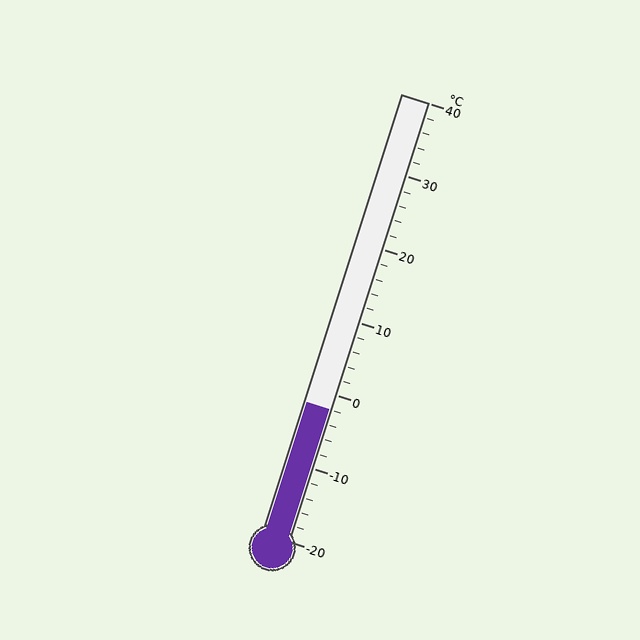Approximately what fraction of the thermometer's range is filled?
The thermometer is filled to approximately 30% of its range.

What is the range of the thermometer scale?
The thermometer scale ranges from -20°C to 40°C.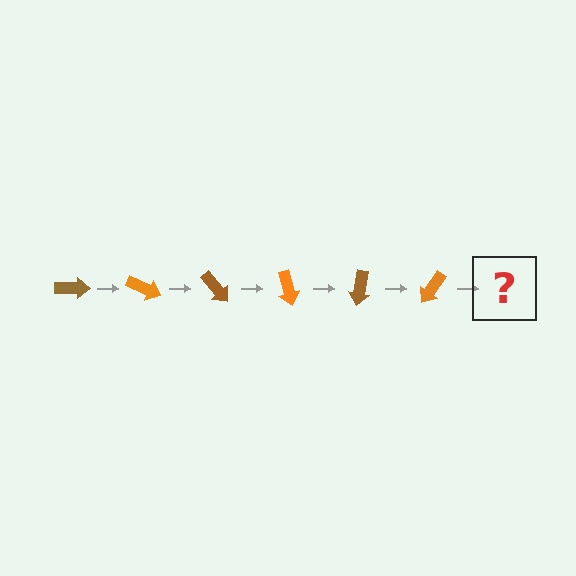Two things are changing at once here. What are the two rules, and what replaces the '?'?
The two rules are that it rotates 25 degrees each step and the color cycles through brown and orange. The '?' should be a brown arrow, rotated 150 degrees from the start.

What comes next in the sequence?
The next element should be a brown arrow, rotated 150 degrees from the start.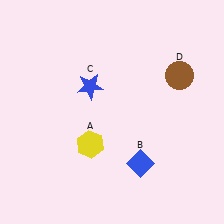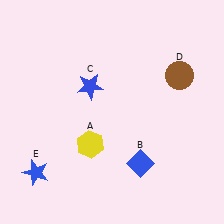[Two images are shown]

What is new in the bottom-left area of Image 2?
A blue star (E) was added in the bottom-left area of Image 2.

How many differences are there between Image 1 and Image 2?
There is 1 difference between the two images.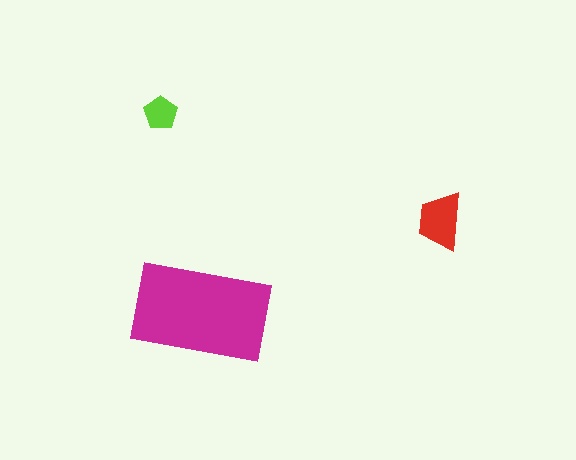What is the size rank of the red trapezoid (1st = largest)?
2nd.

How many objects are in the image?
There are 3 objects in the image.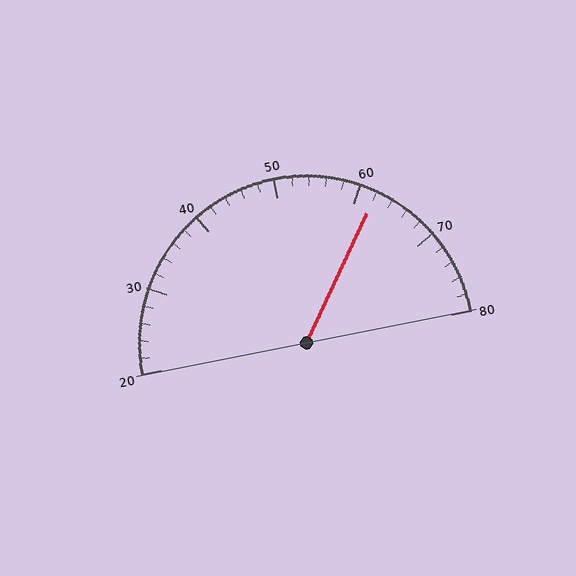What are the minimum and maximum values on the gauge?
The gauge ranges from 20 to 80.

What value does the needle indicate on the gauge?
The needle indicates approximately 62.